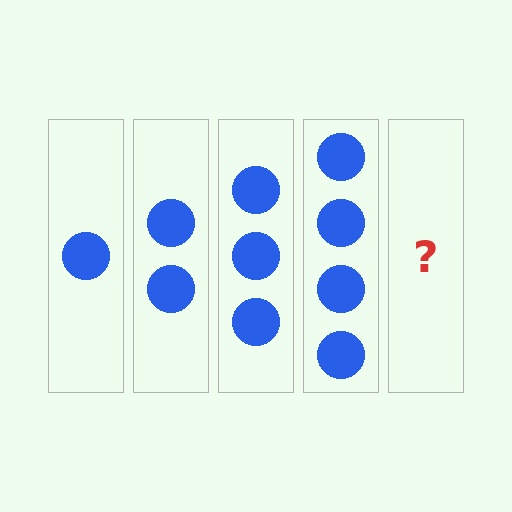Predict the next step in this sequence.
The next step is 5 circles.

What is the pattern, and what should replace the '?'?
The pattern is that each step adds one more circle. The '?' should be 5 circles.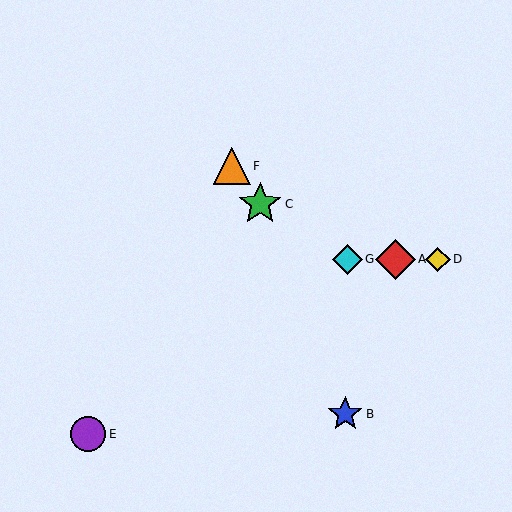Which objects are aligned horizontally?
Objects A, D, G are aligned horizontally.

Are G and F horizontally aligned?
No, G is at y≈259 and F is at y≈166.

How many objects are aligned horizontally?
3 objects (A, D, G) are aligned horizontally.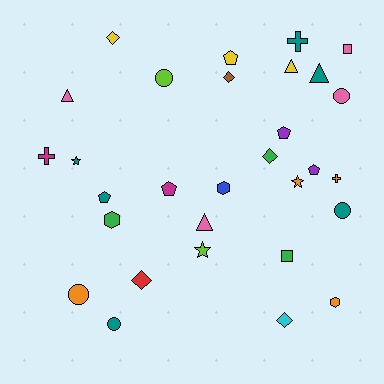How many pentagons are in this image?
There are 5 pentagons.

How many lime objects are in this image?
There are 2 lime objects.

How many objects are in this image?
There are 30 objects.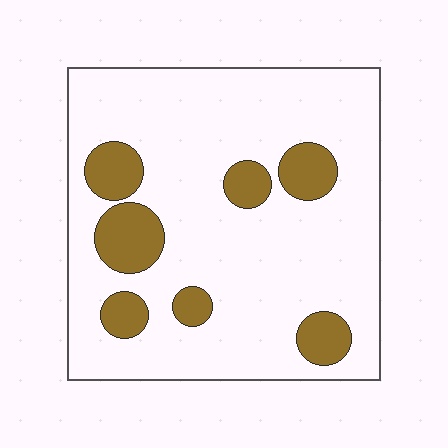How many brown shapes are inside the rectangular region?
7.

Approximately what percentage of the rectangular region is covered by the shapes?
Approximately 15%.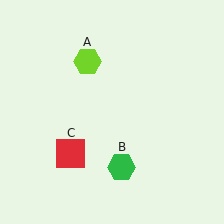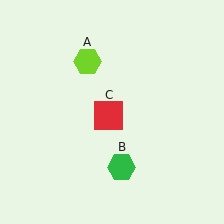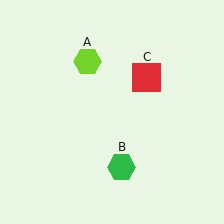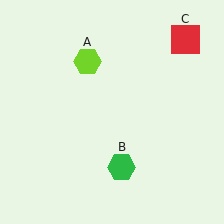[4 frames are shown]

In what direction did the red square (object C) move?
The red square (object C) moved up and to the right.